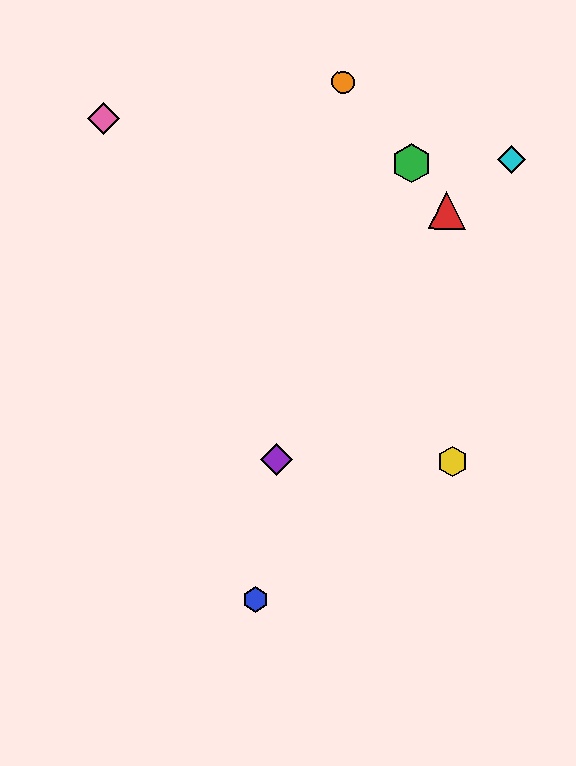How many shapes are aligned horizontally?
2 shapes (the yellow hexagon, the purple diamond) are aligned horizontally.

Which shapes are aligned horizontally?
The yellow hexagon, the purple diamond are aligned horizontally.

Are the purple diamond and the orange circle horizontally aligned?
No, the purple diamond is at y≈459 and the orange circle is at y≈82.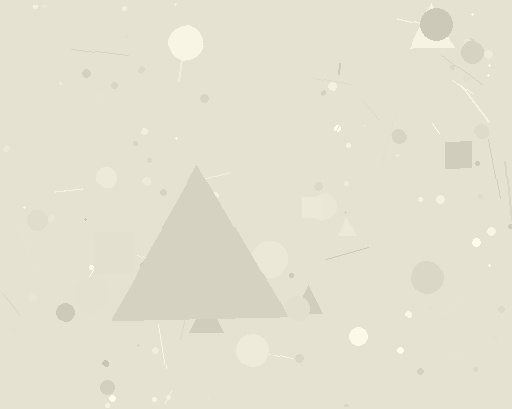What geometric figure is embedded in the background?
A triangle is embedded in the background.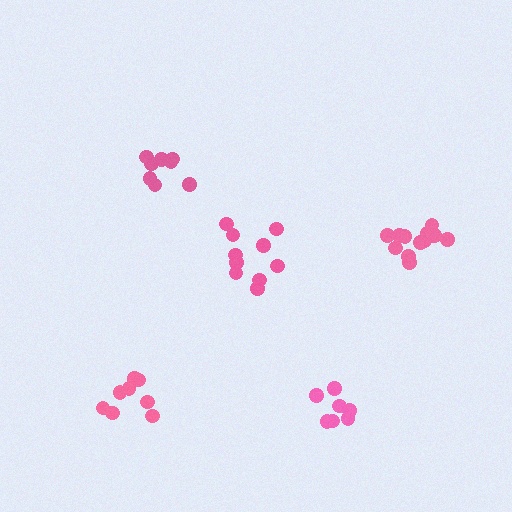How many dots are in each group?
Group 1: 7 dots, Group 2: 10 dots, Group 3: 8 dots, Group 4: 12 dots, Group 5: 8 dots (45 total).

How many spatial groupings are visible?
There are 5 spatial groupings.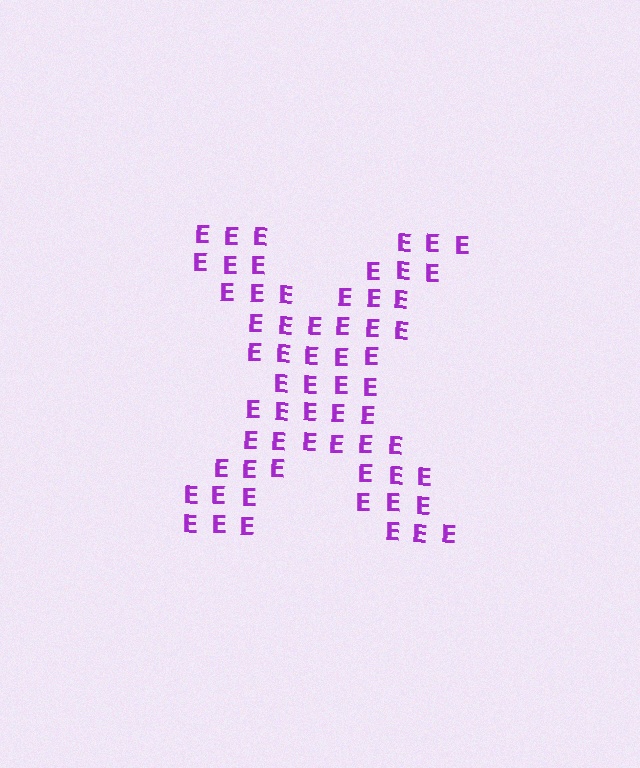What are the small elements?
The small elements are letter E's.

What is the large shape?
The large shape is the letter X.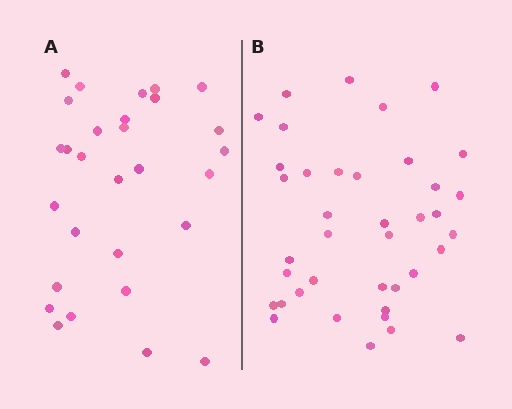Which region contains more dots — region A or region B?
Region B (the right region) has more dots.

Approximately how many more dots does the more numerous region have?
Region B has roughly 10 or so more dots than region A.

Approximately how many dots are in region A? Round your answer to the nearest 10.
About 30 dots. (The exact count is 29, which rounds to 30.)